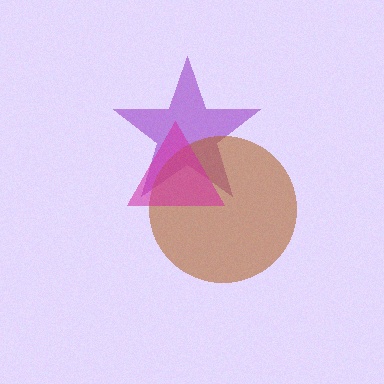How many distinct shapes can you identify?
There are 3 distinct shapes: a purple star, a brown circle, a magenta triangle.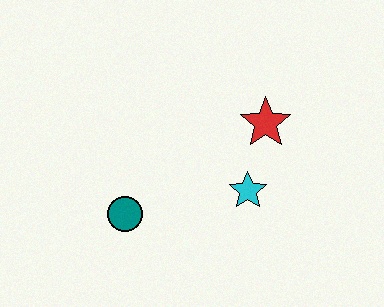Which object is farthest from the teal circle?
The red star is farthest from the teal circle.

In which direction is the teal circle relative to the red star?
The teal circle is to the left of the red star.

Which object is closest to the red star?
The cyan star is closest to the red star.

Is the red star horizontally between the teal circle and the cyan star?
No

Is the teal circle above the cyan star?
No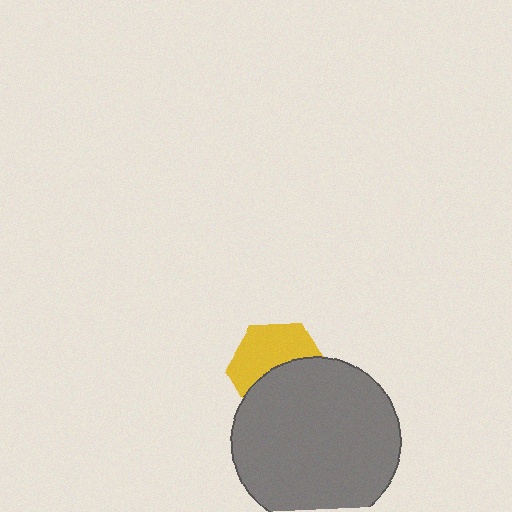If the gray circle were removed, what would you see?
You would see the complete yellow hexagon.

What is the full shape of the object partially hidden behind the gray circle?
The partially hidden object is a yellow hexagon.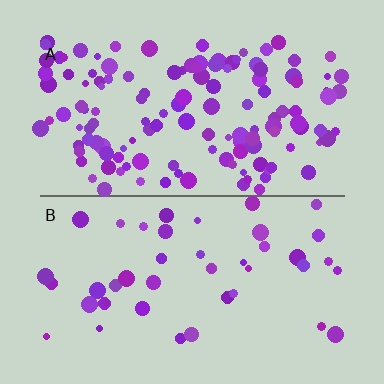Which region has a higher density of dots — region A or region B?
A (the top).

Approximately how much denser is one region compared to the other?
Approximately 3.0× — region A over region B.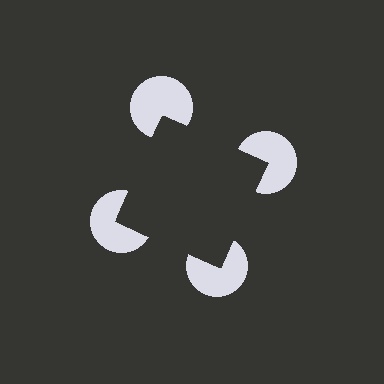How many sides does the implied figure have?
4 sides.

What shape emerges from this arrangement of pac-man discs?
An illusory square — its edges are inferred from the aligned wedge cuts in the pac-man discs, not physically drawn.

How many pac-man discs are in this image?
There are 4 — one at each vertex of the illusory square.